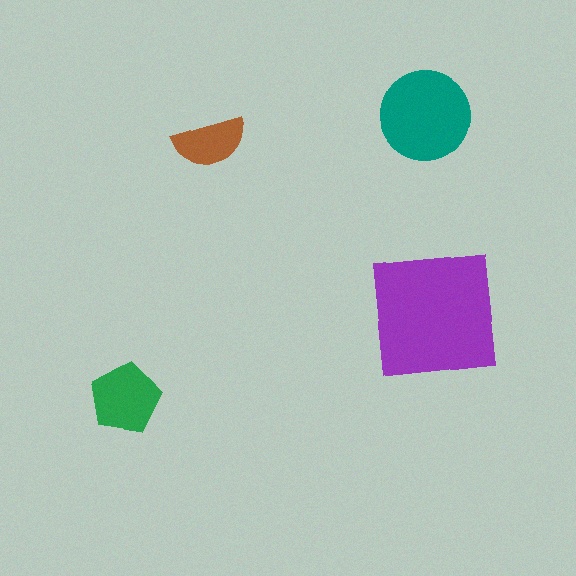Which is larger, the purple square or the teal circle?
The purple square.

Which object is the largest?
The purple square.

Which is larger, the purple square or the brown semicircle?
The purple square.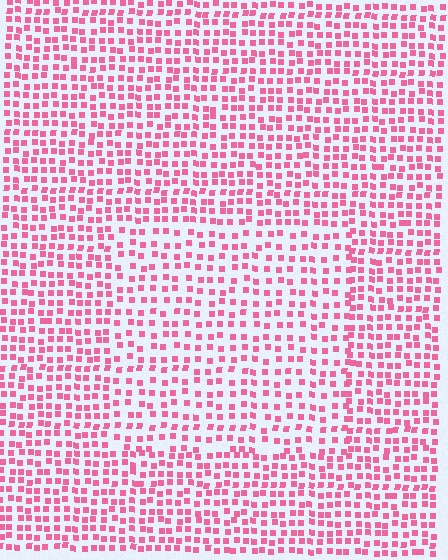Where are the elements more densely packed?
The elements are more densely packed outside the rectangle boundary.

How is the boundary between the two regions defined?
The boundary is defined by a change in element density (approximately 1.5x ratio). All elements are the same color, size, and shape.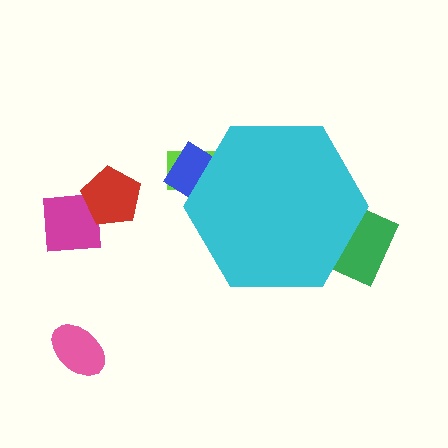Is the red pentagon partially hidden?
No, the red pentagon is fully visible.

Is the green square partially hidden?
Yes, the green square is partially hidden behind the cyan hexagon.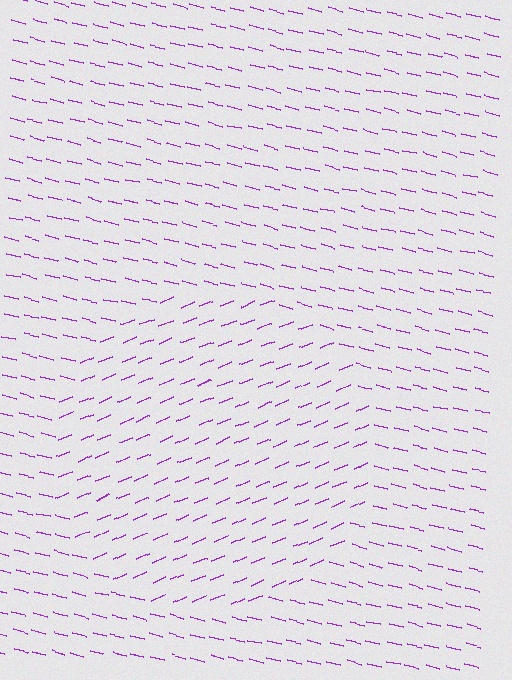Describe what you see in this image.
The image is filled with small purple line segments. A circle region in the image has lines oriented differently from the surrounding lines, creating a visible texture boundary.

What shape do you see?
I see a circle.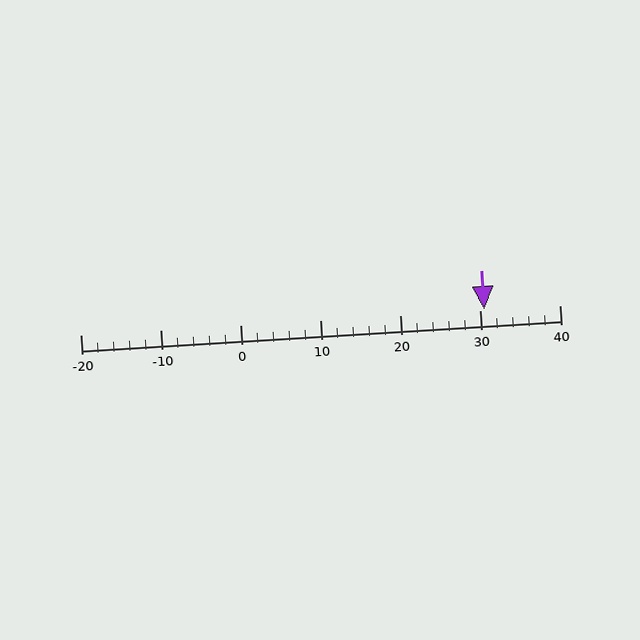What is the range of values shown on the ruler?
The ruler shows values from -20 to 40.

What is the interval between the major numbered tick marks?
The major tick marks are spaced 10 units apart.